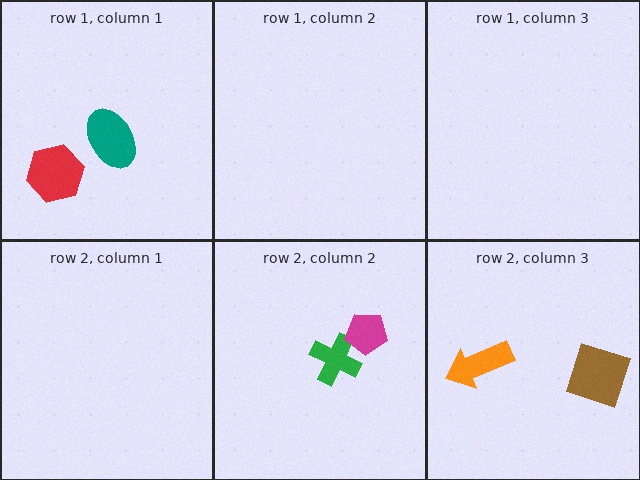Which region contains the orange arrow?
The row 2, column 3 region.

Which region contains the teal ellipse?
The row 1, column 1 region.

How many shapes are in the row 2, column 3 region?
2.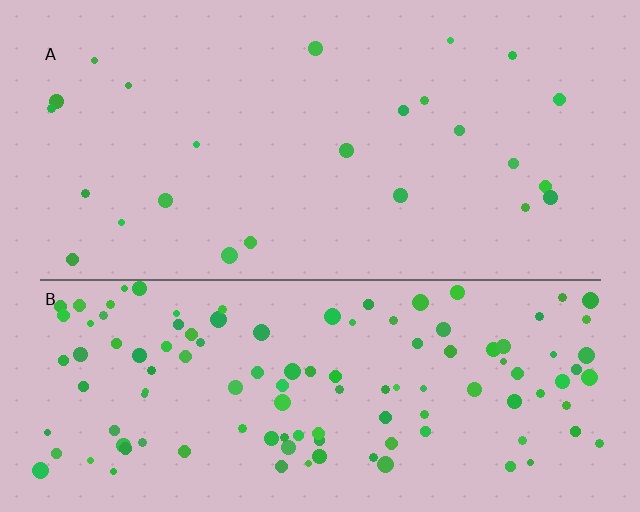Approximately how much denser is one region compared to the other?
Approximately 5.0× — region B over region A.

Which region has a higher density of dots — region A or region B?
B (the bottom).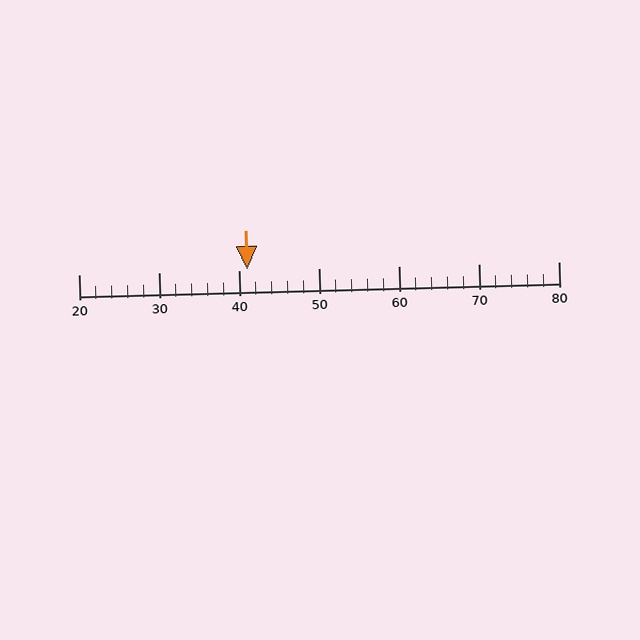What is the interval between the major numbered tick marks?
The major tick marks are spaced 10 units apart.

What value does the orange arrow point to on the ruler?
The orange arrow points to approximately 41.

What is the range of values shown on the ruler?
The ruler shows values from 20 to 80.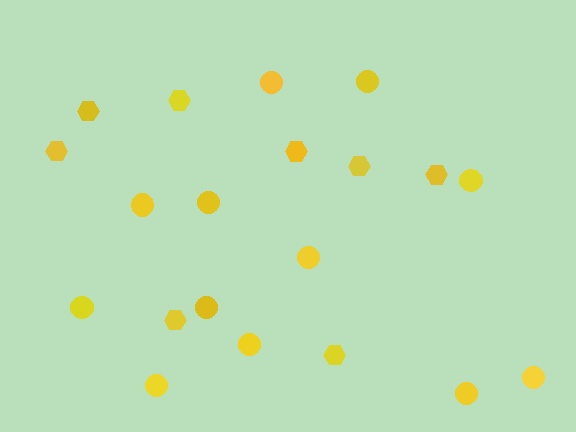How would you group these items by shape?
There are 2 groups: one group of hexagons (8) and one group of circles (12).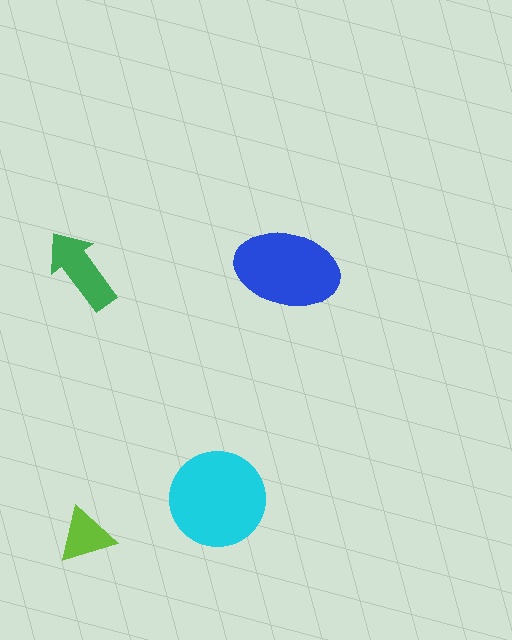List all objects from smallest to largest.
The lime triangle, the green arrow, the blue ellipse, the cyan circle.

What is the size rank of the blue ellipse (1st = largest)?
2nd.